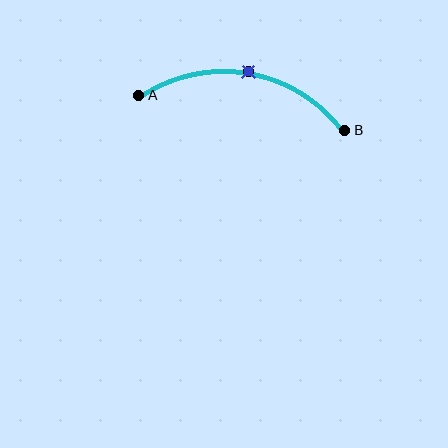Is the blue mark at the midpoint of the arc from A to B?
Yes. The blue mark lies on the arc at equal arc-length from both A and B — it is the arc midpoint.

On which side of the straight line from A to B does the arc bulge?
The arc bulges above the straight line connecting A and B.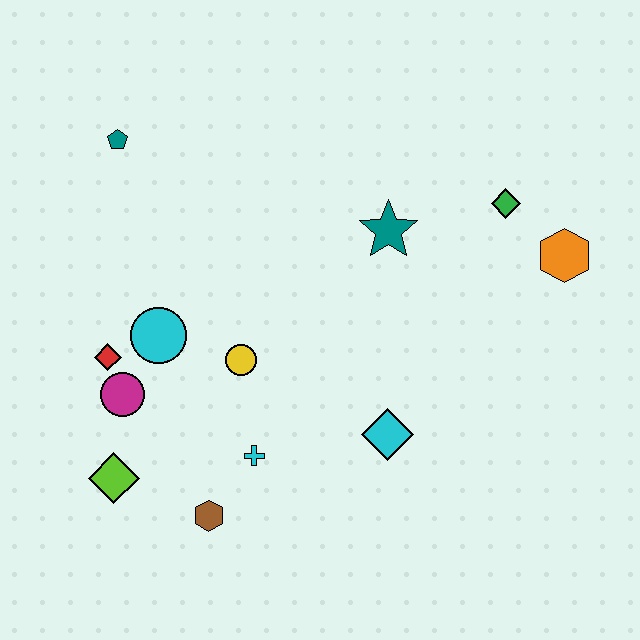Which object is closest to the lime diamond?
The magenta circle is closest to the lime diamond.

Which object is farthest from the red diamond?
The orange hexagon is farthest from the red diamond.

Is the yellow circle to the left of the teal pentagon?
No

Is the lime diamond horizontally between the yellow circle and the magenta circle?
No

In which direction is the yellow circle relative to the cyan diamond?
The yellow circle is to the left of the cyan diamond.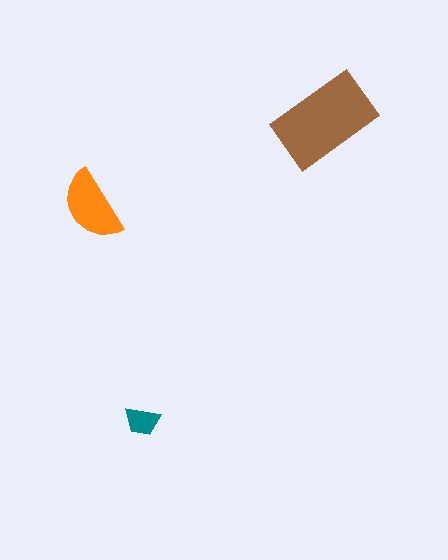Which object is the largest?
The brown rectangle.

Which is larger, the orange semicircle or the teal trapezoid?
The orange semicircle.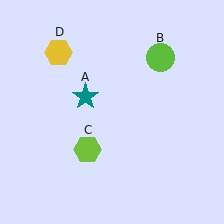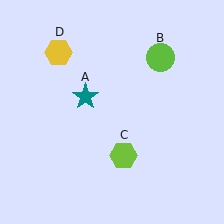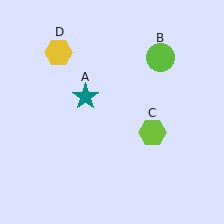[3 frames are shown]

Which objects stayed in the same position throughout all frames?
Teal star (object A) and lime circle (object B) and yellow hexagon (object D) remained stationary.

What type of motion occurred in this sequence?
The lime hexagon (object C) rotated counterclockwise around the center of the scene.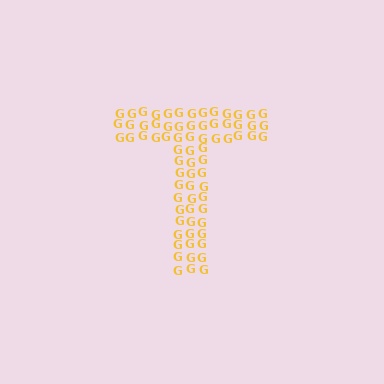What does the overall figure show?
The overall figure shows the letter T.